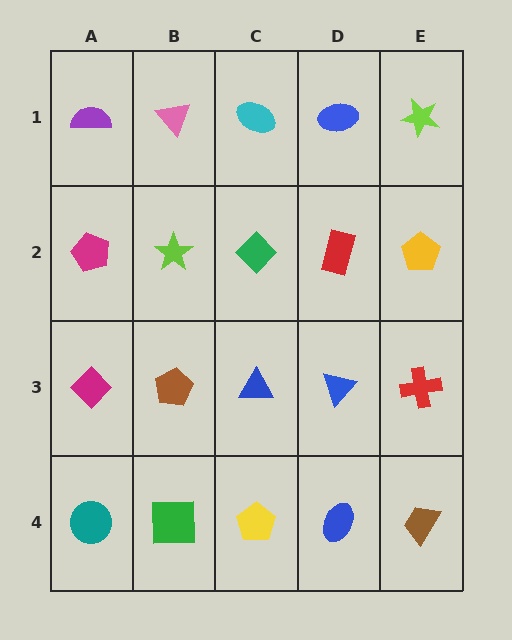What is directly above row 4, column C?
A blue triangle.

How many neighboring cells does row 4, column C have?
3.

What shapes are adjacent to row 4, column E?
A red cross (row 3, column E), a blue ellipse (row 4, column D).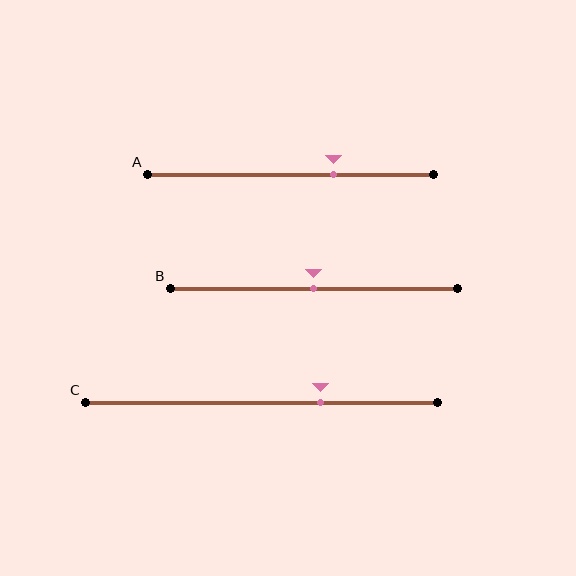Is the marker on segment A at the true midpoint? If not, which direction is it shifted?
No, the marker on segment A is shifted to the right by about 15% of the segment length.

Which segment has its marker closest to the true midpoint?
Segment B has its marker closest to the true midpoint.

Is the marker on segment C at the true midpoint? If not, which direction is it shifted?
No, the marker on segment C is shifted to the right by about 17% of the segment length.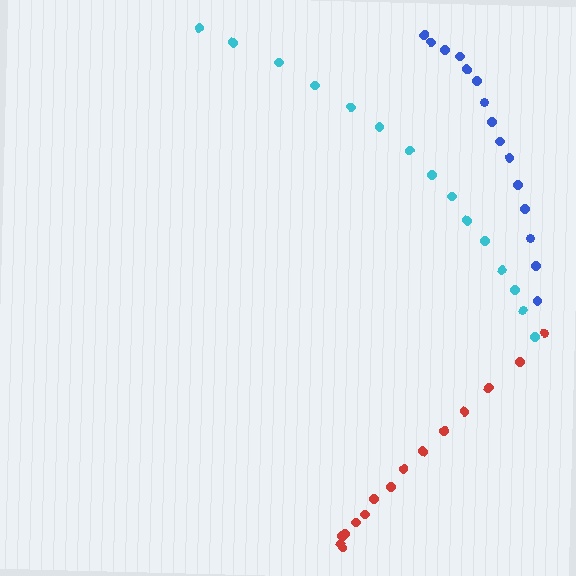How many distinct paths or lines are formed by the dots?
There are 3 distinct paths.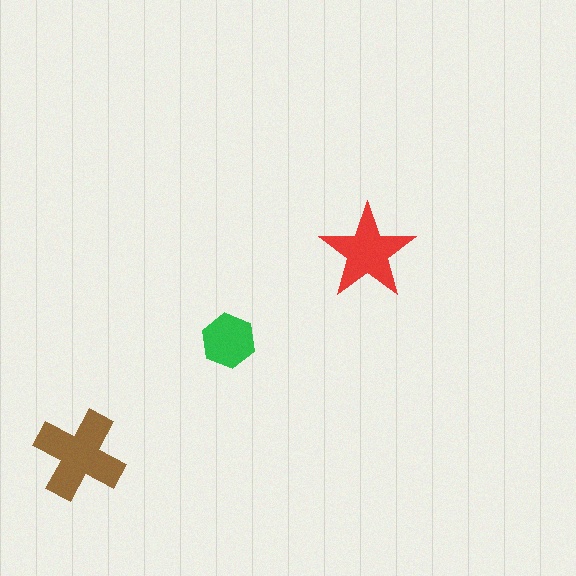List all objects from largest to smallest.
The brown cross, the red star, the green hexagon.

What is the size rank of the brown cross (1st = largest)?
1st.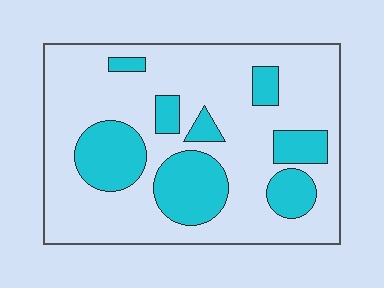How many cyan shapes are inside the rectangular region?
8.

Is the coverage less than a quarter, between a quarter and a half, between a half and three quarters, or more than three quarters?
Between a quarter and a half.